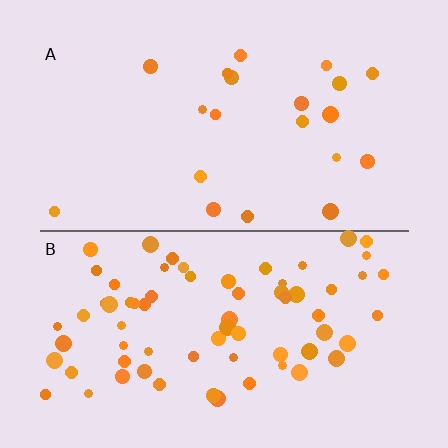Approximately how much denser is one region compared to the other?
Approximately 3.4× — region B over region A.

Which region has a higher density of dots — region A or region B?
B (the bottom).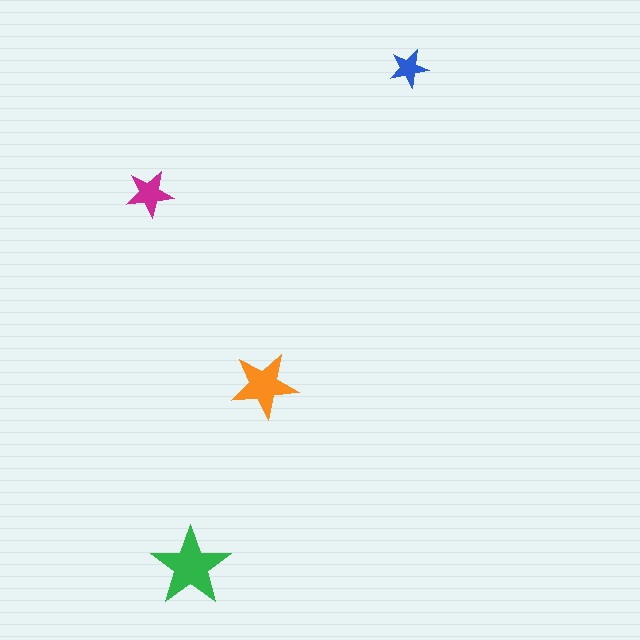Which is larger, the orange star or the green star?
The green one.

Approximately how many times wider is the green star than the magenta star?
About 1.5 times wider.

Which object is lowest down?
The green star is bottommost.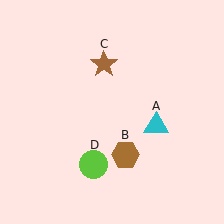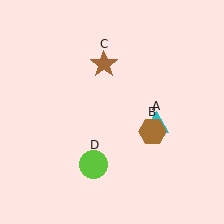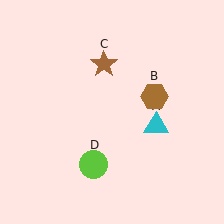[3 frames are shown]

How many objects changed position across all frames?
1 object changed position: brown hexagon (object B).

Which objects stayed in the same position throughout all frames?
Cyan triangle (object A) and brown star (object C) and lime circle (object D) remained stationary.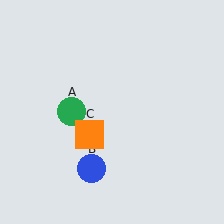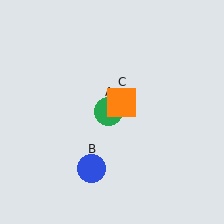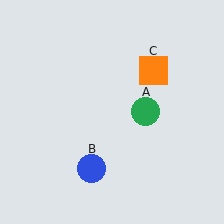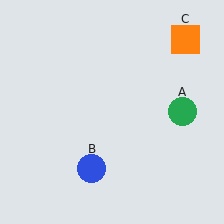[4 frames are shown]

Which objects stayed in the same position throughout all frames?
Blue circle (object B) remained stationary.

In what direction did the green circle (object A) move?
The green circle (object A) moved right.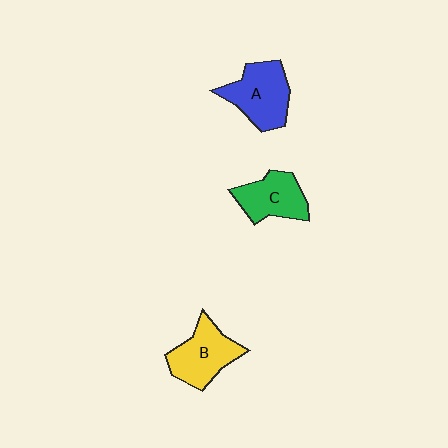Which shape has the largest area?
Shape A (blue).